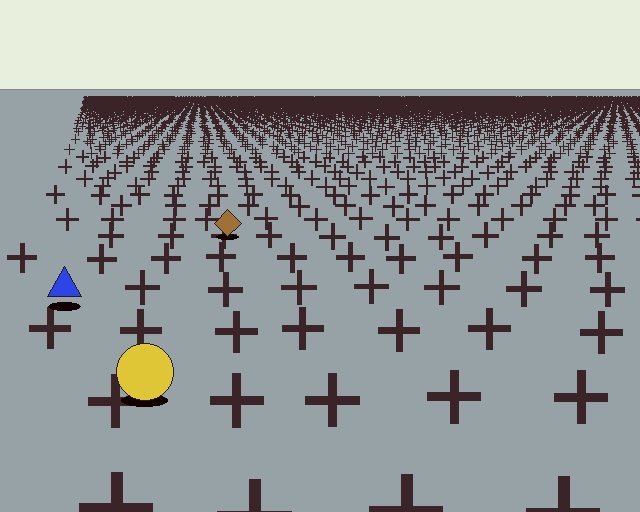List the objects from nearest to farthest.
From nearest to farthest: the yellow circle, the blue triangle, the brown diamond.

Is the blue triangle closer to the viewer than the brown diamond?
Yes. The blue triangle is closer — you can tell from the texture gradient: the ground texture is coarser near it.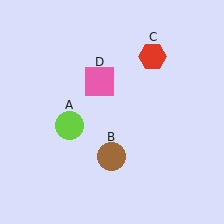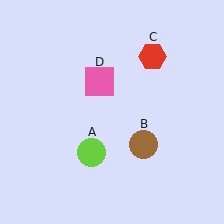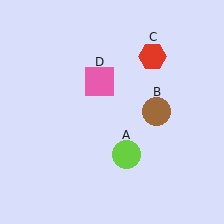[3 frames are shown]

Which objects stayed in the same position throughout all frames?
Red hexagon (object C) and pink square (object D) remained stationary.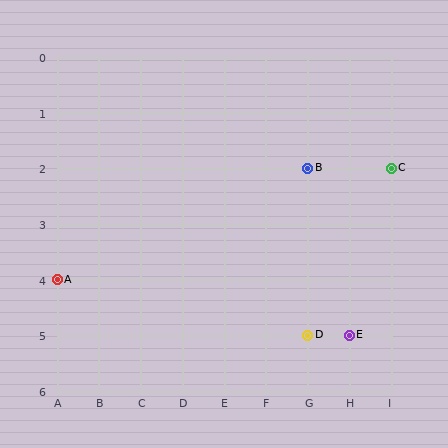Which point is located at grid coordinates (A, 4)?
Point A is at (A, 4).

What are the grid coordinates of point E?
Point E is at grid coordinates (H, 5).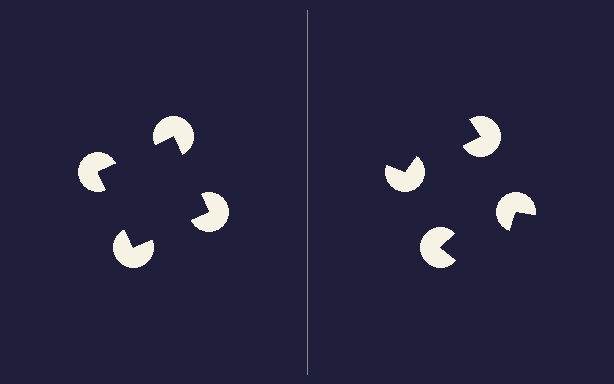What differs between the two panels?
The pac-man discs are positioned identically on both sides; only the wedge orientations differ. On the left they align to a square; on the right they are misaligned.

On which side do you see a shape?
An illusory square appears on the left side. On the right side the wedge cuts are rotated, so no coherent shape forms.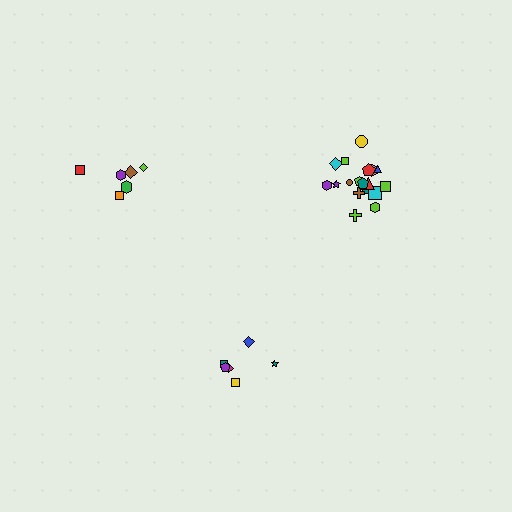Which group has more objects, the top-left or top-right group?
The top-right group.